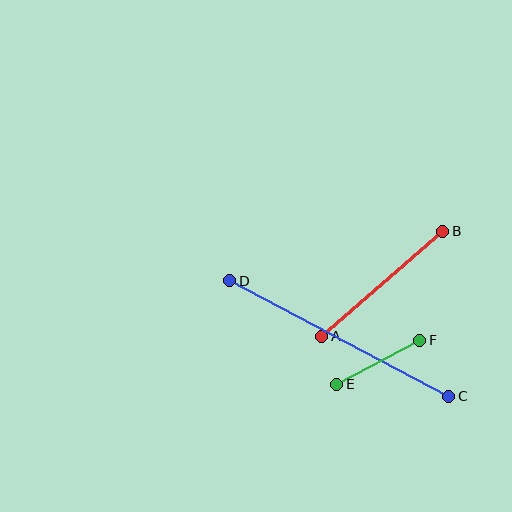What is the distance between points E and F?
The distance is approximately 94 pixels.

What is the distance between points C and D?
The distance is approximately 248 pixels.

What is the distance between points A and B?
The distance is approximately 160 pixels.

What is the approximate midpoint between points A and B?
The midpoint is at approximately (382, 284) pixels.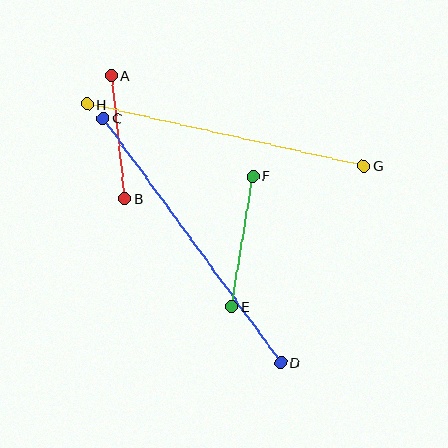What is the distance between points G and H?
The distance is approximately 283 pixels.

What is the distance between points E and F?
The distance is approximately 132 pixels.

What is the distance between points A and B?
The distance is approximately 123 pixels.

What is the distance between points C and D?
The distance is approximately 302 pixels.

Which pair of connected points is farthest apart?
Points C and D are farthest apart.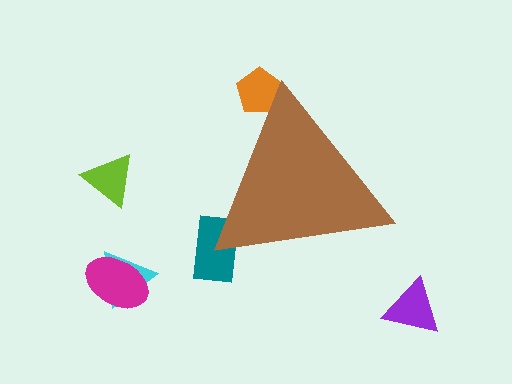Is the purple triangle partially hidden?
No, the purple triangle is fully visible.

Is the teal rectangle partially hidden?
Yes, the teal rectangle is partially hidden behind the brown triangle.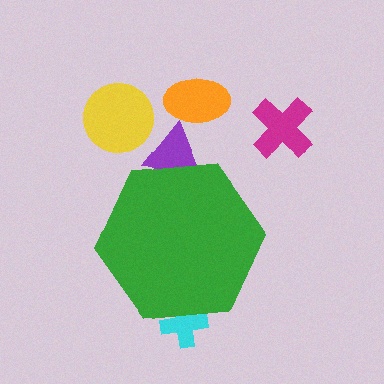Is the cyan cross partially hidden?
Yes, the cyan cross is partially hidden behind the green hexagon.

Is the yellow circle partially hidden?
No, the yellow circle is fully visible.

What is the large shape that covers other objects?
A green hexagon.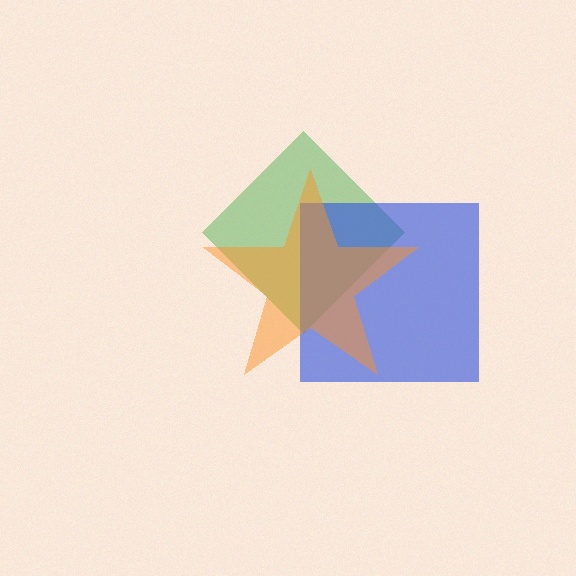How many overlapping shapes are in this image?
There are 3 overlapping shapes in the image.